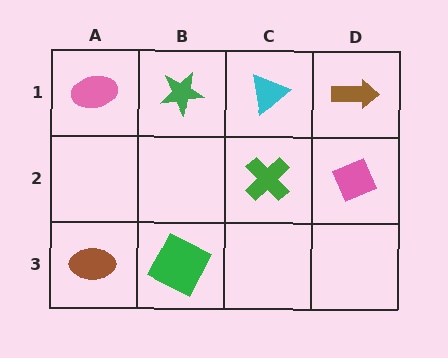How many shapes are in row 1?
4 shapes.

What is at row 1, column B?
A green star.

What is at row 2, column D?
A pink diamond.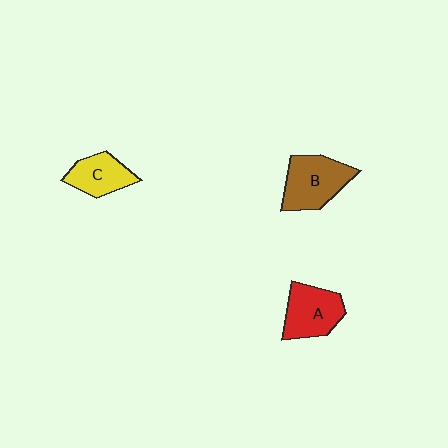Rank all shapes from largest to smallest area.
From largest to smallest: B (brown), A (red), C (yellow).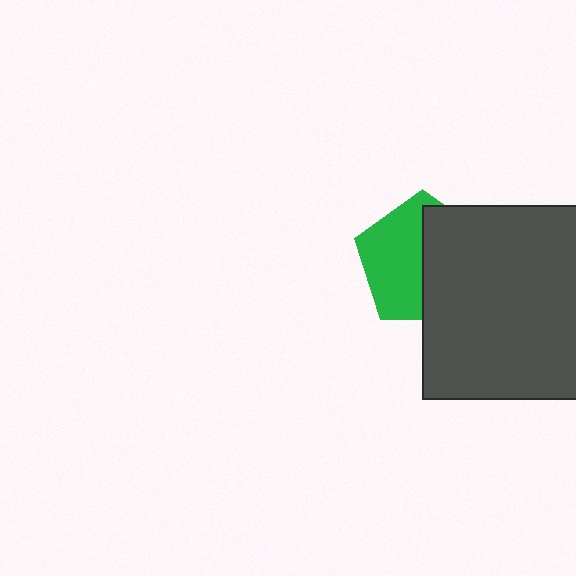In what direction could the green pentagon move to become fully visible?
The green pentagon could move left. That would shift it out from behind the dark gray square entirely.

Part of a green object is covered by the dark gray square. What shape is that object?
It is a pentagon.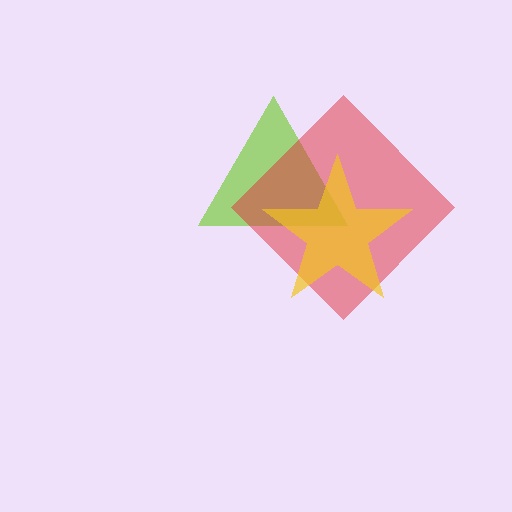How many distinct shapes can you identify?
There are 3 distinct shapes: a lime triangle, a red diamond, a yellow star.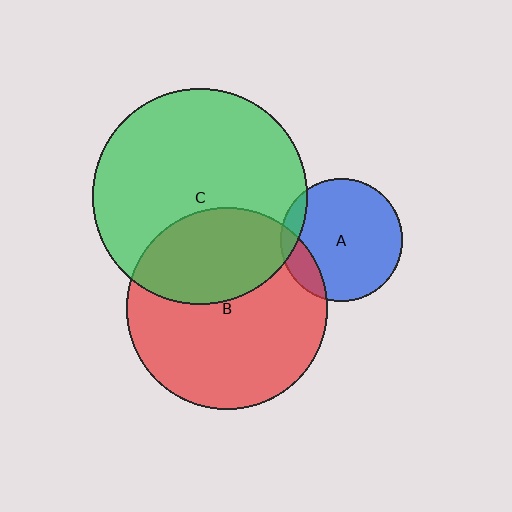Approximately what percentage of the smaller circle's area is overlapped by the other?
Approximately 10%.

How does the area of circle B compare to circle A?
Approximately 2.7 times.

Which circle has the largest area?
Circle C (green).